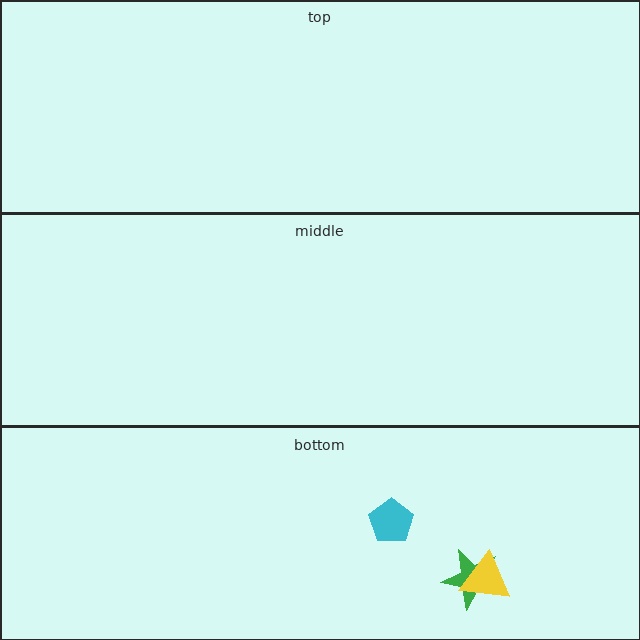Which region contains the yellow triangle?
The bottom region.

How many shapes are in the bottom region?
3.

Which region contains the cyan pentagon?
The bottom region.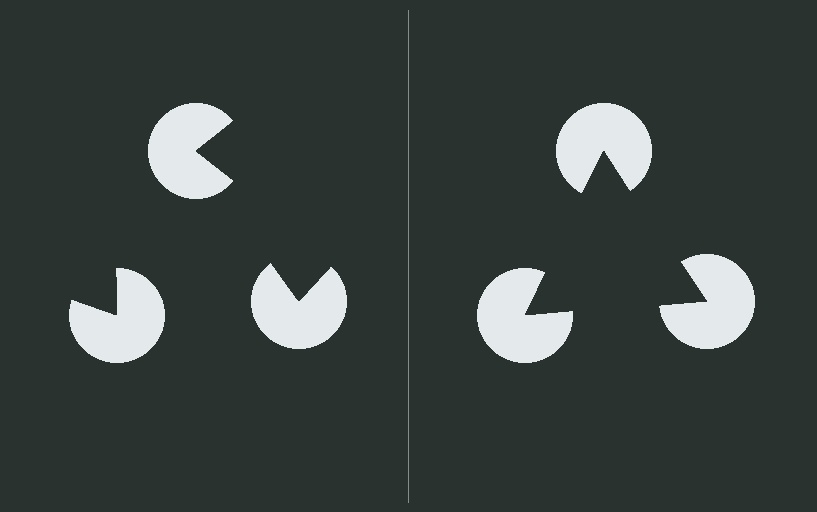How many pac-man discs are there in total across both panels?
6 — 3 on each side.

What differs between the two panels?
The pac-man discs are positioned identically on both sides; only the wedge orientations differ. On the right they align to a triangle; on the left they are misaligned.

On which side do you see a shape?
An illusory triangle appears on the right side. On the left side the wedge cuts are rotated, so no coherent shape forms.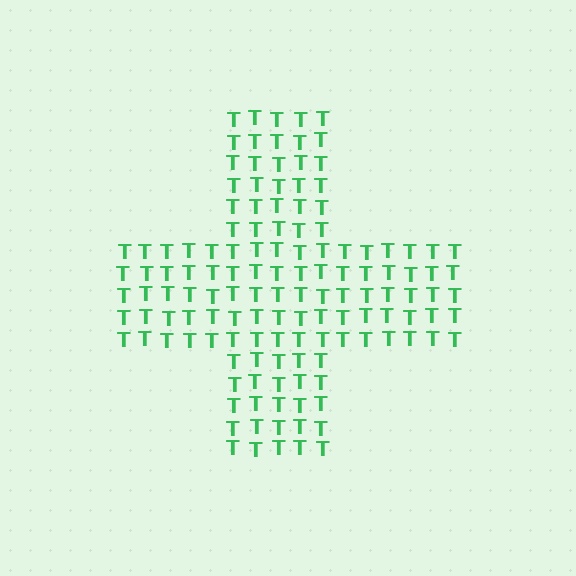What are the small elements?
The small elements are letter T's.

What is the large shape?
The large shape is a cross.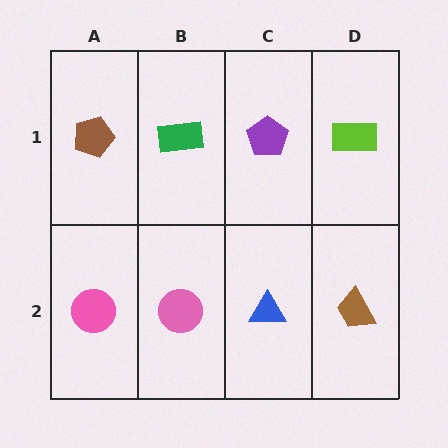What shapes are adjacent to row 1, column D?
A brown trapezoid (row 2, column D), a purple pentagon (row 1, column C).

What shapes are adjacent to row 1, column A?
A pink circle (row 2, column A), a green rectangle (row 1, column B).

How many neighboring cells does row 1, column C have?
3.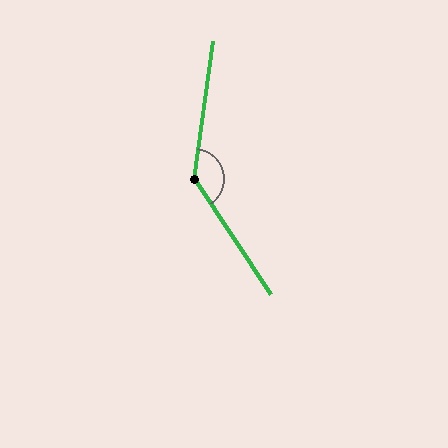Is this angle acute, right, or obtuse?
It is obtuse.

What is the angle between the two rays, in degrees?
Approximately 138 degrees.